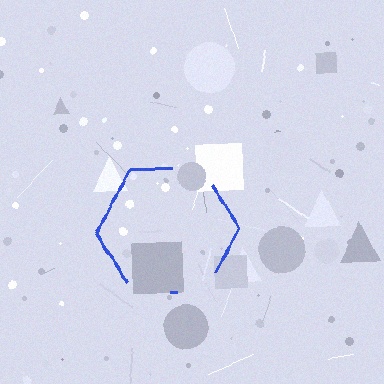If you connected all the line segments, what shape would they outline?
They would outline a hexagon.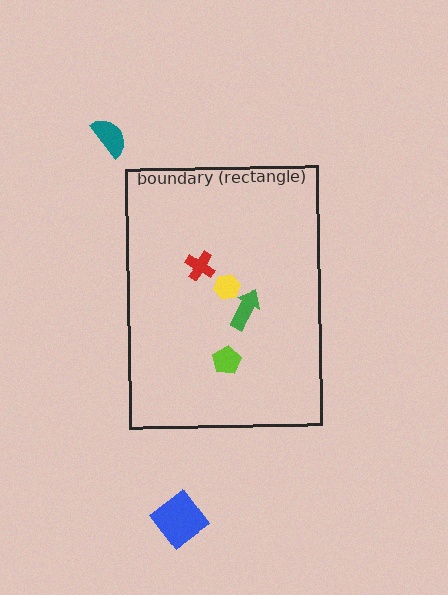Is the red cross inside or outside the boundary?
Inside.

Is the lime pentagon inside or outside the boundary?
Inside.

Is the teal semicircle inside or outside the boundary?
Outside.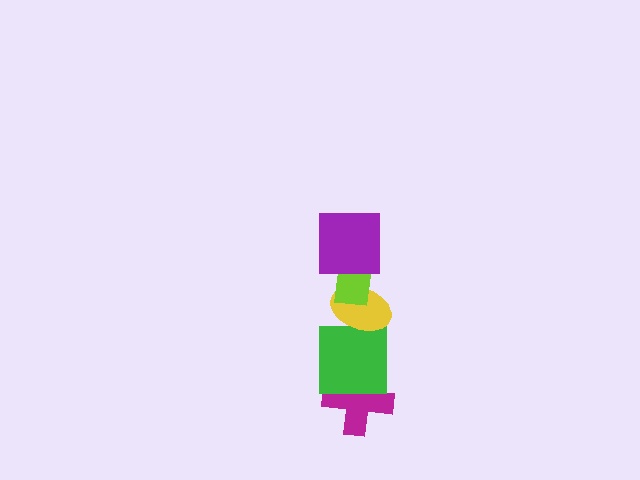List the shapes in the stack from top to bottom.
From top to bottom: the purple square, the lime rectangle, the yellow ellipse, the green square, the magenta cross.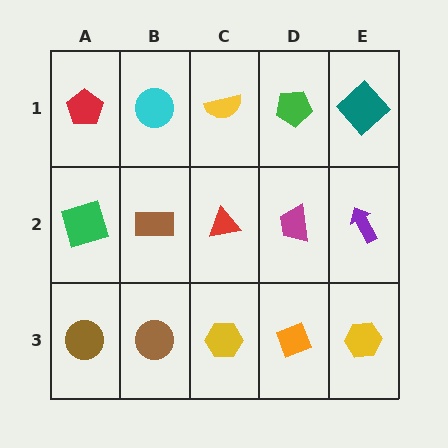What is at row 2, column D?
A magenta trapezoid.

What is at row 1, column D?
A green pentagon.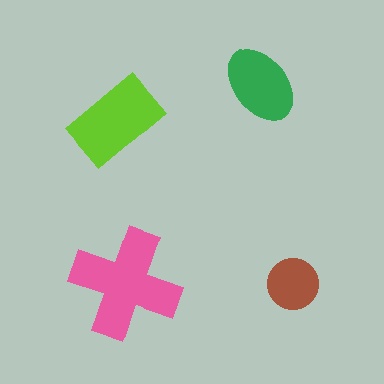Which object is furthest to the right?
The brown circle is rightmost.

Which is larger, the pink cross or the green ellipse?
The pink cross.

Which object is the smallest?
The brown circle.